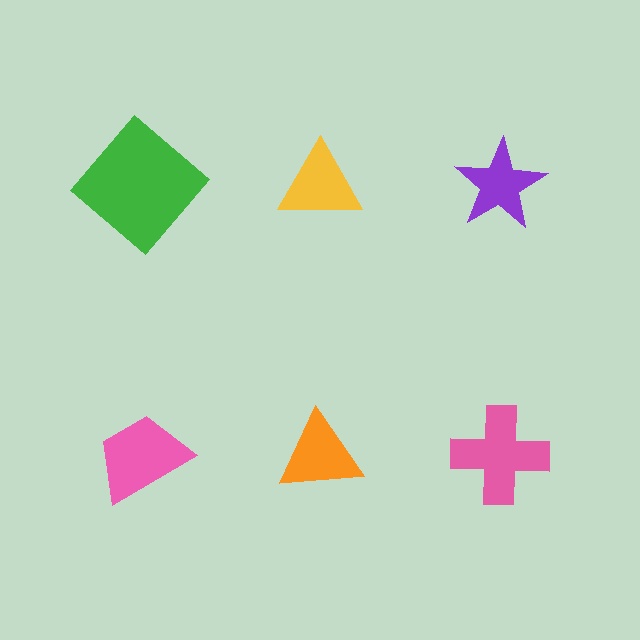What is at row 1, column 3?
A purple star.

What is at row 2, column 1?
A pink trapezoid.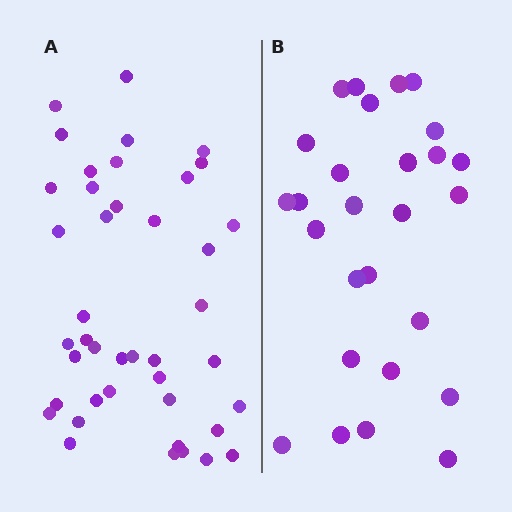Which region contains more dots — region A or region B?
Region A (the left region) has more dots.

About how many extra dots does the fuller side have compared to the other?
Region A has approximately 15 more dots than region B.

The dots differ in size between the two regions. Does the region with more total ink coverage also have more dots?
No. Region B has more total ink coverage because its dots are larger, but region A actually contains more individual dots. Total area can be misleading — the number of items is what matters here.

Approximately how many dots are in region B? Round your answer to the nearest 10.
About 30 dots. (The exact count is 27, which rounds to 30.)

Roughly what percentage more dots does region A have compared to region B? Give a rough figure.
About 55% more.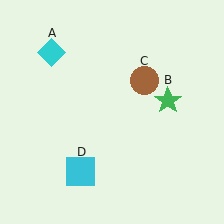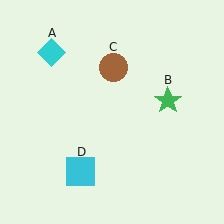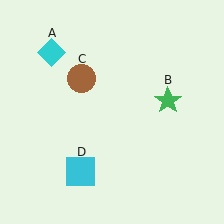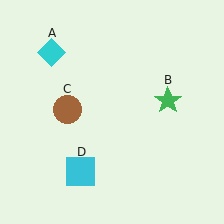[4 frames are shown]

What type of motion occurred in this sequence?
The brown circle (object C) rotated counterclockwise around the center of the scene.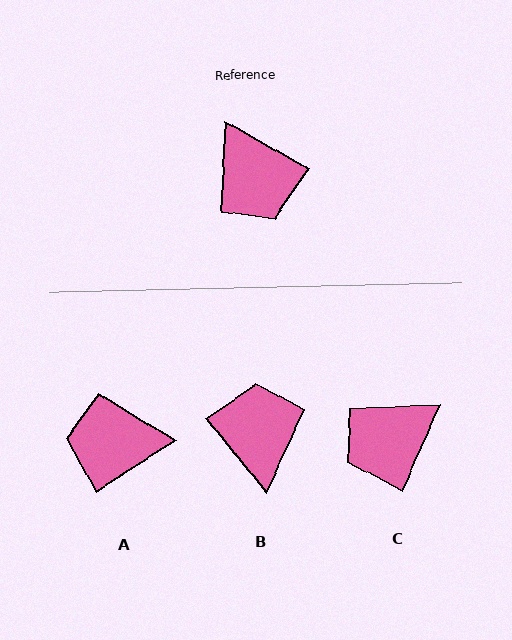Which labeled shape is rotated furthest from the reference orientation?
B, about 159 degrees away.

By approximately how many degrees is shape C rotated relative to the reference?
Approximately 85 degrees clockwise.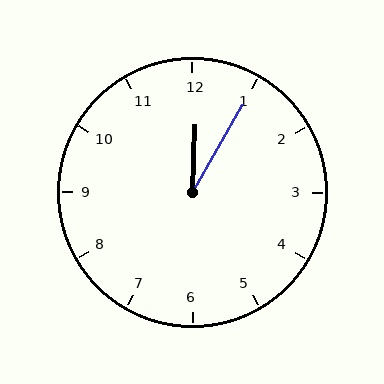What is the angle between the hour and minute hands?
Approximately 28 degrees.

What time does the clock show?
12:05.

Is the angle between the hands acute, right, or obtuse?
It is acute.